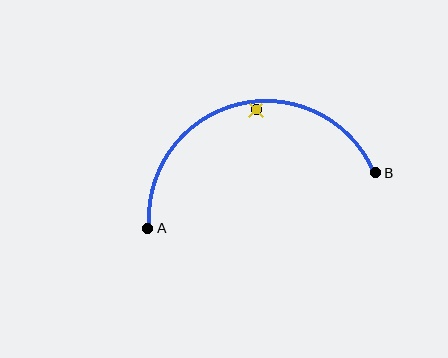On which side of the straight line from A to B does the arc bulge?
The arc bulges above the straight line connecting A and B.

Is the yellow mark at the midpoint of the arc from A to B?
No — the yellow mark does not lie on the arc at all. It sits slightly inside the curve.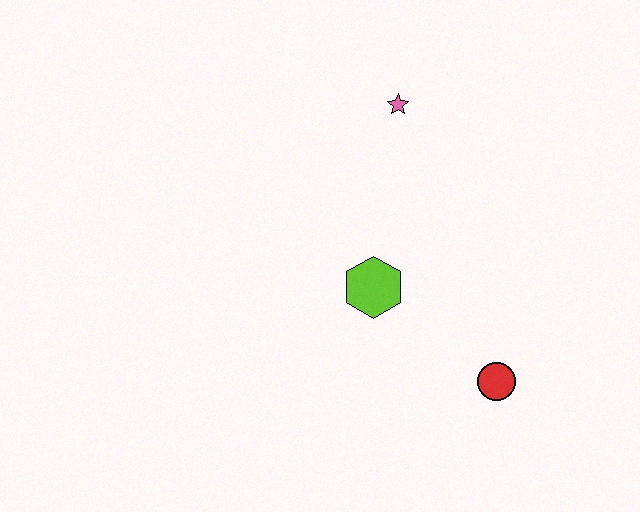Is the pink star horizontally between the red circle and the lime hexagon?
Yes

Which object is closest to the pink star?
The lime hexagon is closest to the pink star.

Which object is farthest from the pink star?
The red circle is farthest from the pink star.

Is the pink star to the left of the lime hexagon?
No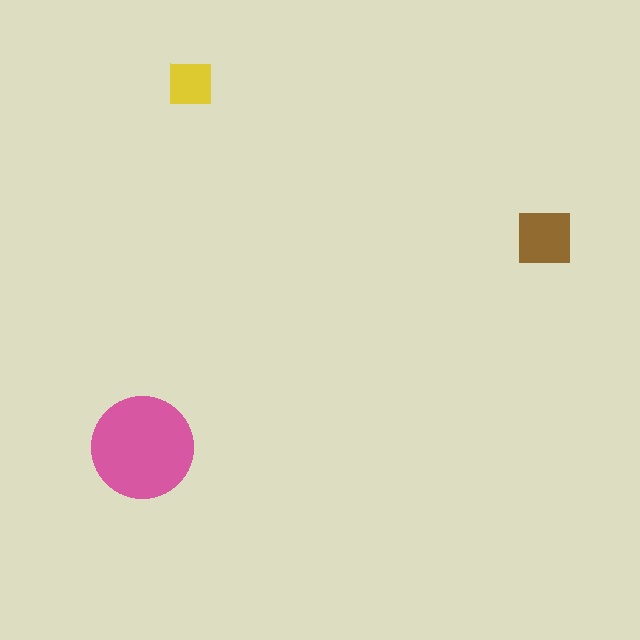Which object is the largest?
The pink circle.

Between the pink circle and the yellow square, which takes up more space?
The pink circle.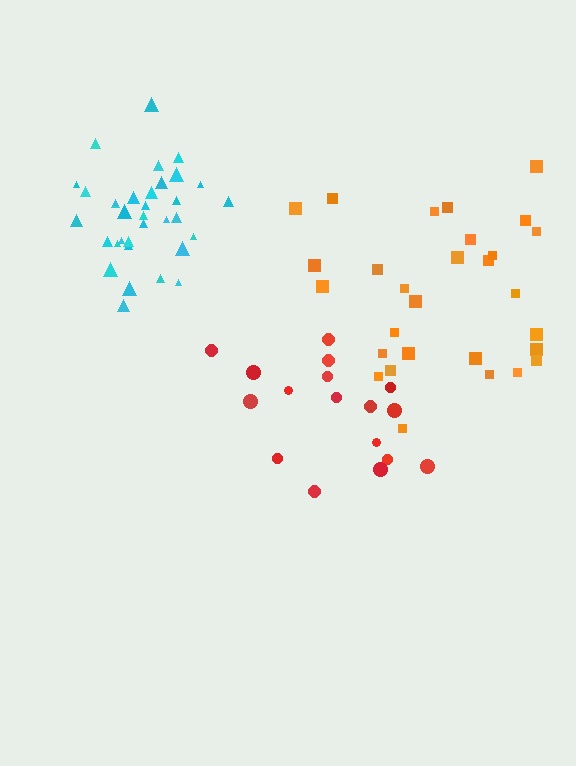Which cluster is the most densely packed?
Cyan.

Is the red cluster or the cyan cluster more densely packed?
Cyan.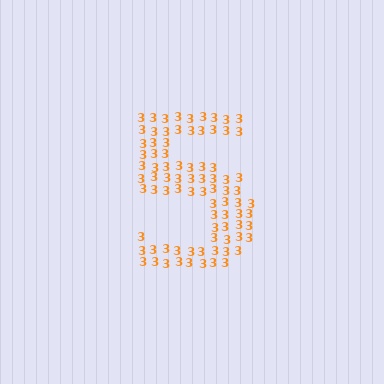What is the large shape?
The large shape is the digit 5.